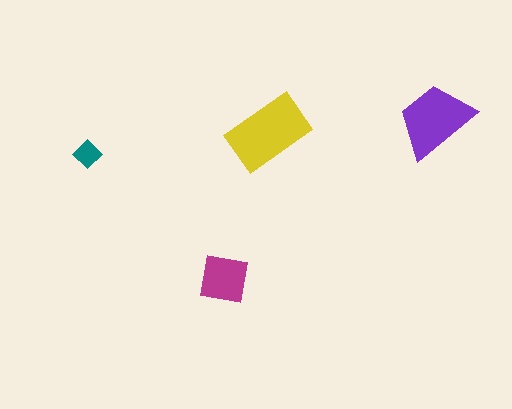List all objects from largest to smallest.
The yellow rectangle, the purple trapezoid, the magenta square, the teal diamond.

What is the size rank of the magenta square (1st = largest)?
3rd.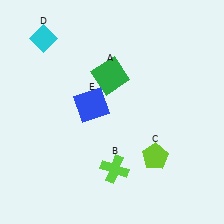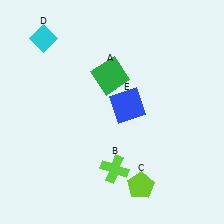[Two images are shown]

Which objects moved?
The objects that moved are: the lime pentagon (C), the blue square (E).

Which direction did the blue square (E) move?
The blue square (E) moved right.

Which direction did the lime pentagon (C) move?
The lime pentagon (C) moved down.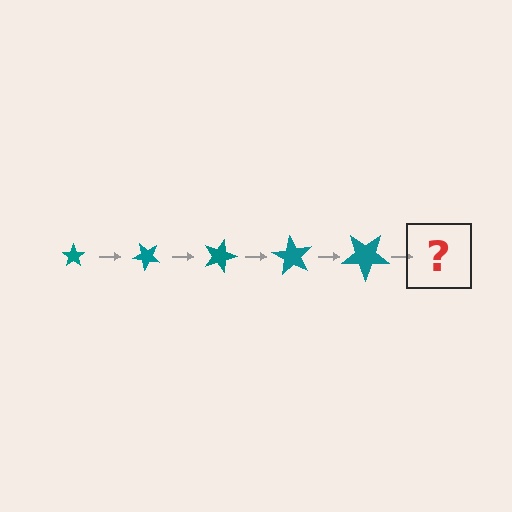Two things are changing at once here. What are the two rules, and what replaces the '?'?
The two rules are that the star grows larger each step and it rotates 45 degrees each step. The '?' should be a star, larger than the previous one and rotated 225 degrees from the start.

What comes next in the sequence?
The next element should be a star, larger than the previous one and rotated 225 degrees from the start.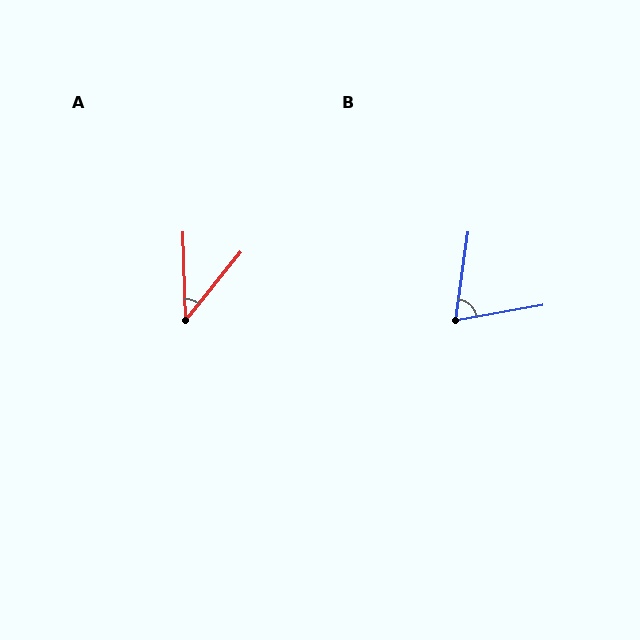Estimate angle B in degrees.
Approximately 72 degrees.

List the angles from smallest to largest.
A (40°), B (72°).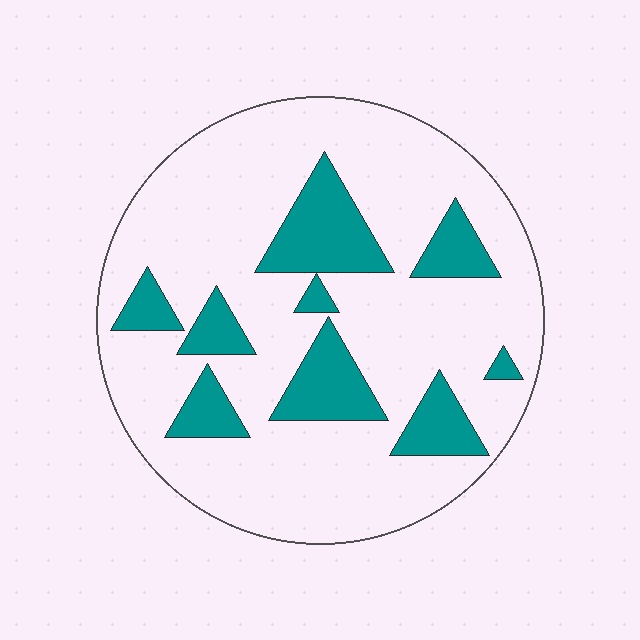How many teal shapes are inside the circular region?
9.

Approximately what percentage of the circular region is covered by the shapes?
Approximately 20%.